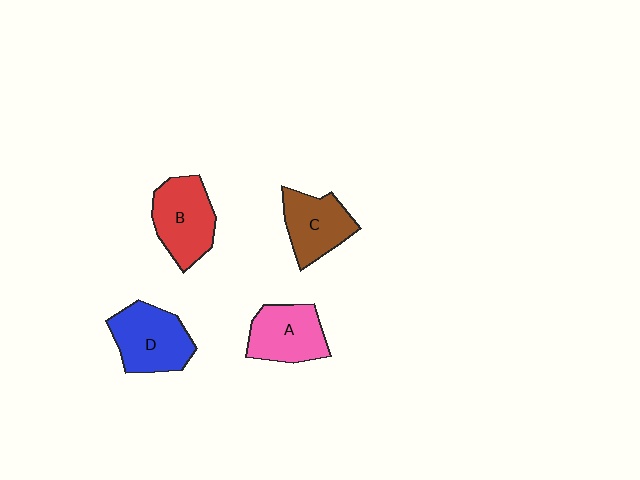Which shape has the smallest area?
Shape C (brown).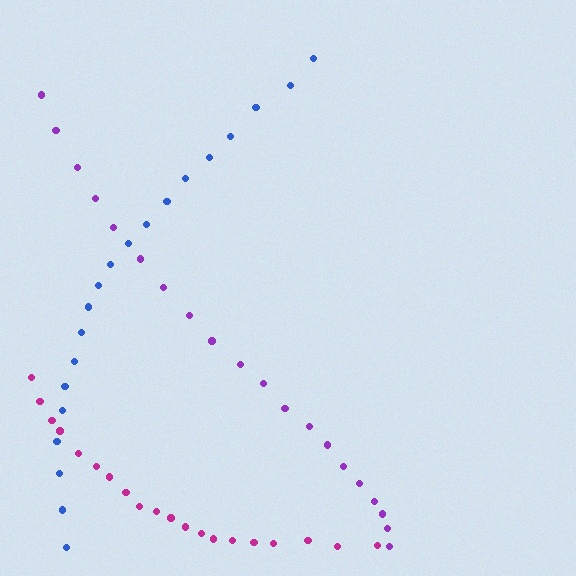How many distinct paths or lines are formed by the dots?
There are 3 distinct paths.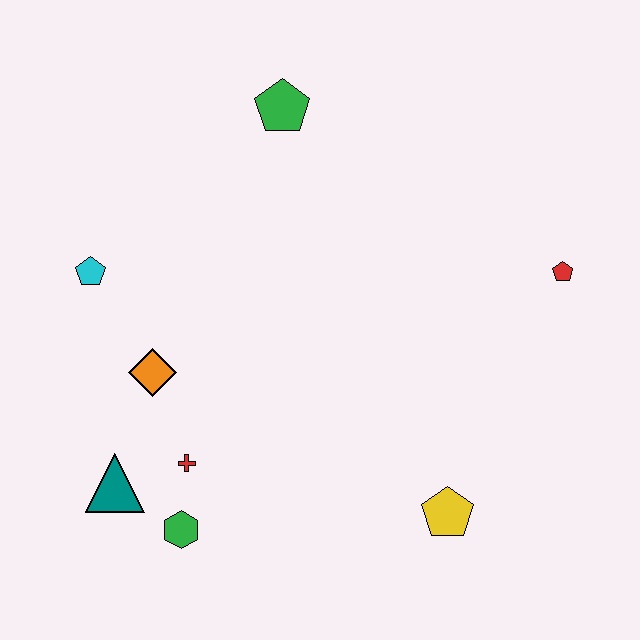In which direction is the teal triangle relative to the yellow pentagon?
The teal triangle is to the left of the yellow pentagon.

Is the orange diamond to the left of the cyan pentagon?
No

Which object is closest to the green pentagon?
The cyan pentagon is closest to the green pentagon.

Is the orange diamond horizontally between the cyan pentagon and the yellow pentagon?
Yes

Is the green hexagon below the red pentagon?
Yes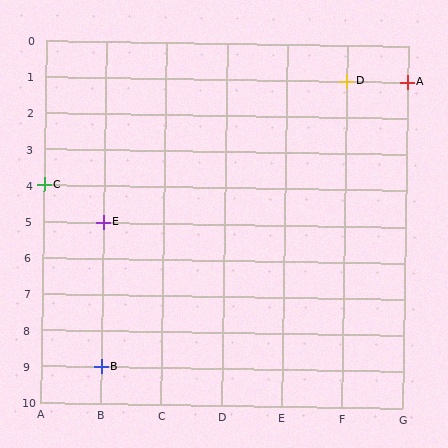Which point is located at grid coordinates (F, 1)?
Point D is at (F, 1).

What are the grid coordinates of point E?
Point E is at grid coordinates (B, 5).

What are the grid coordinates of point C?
Point C is at grid coordinates (A, 4).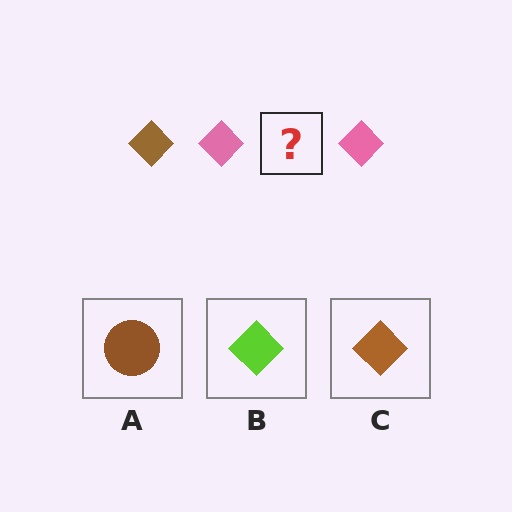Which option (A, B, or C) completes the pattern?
C.